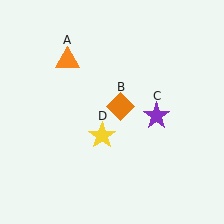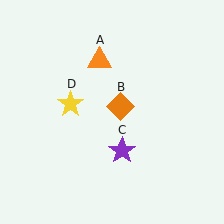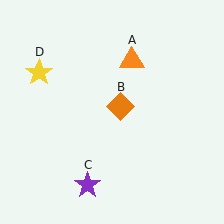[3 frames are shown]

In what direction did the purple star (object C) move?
The purple star (object C) moved down and to the left.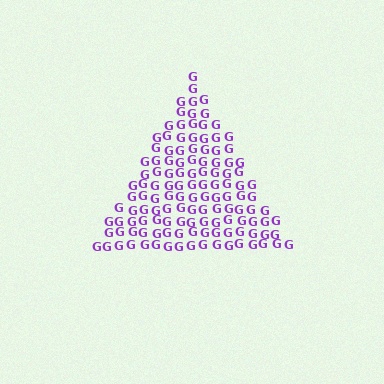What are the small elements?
The small elements are letter G's.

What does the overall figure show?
The overall figure shows a triangle.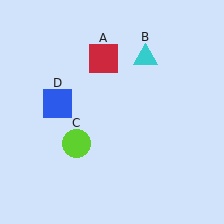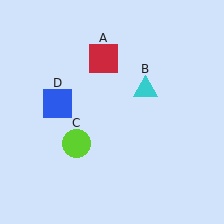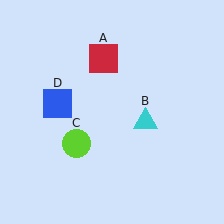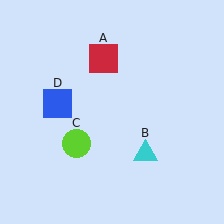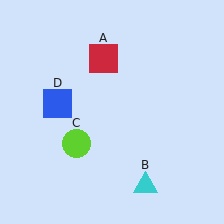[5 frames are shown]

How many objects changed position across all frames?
1 object changed position: cyan triangle (object B).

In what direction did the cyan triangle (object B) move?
The cyan triangle (object B) moved down.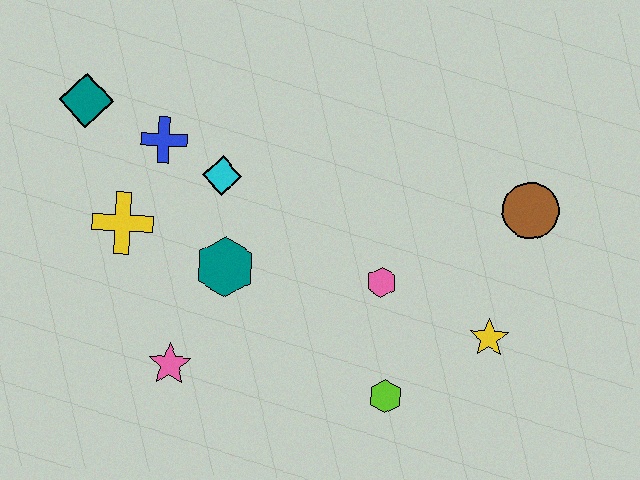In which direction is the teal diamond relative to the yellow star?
The teal diamond is to the left of the yellow star.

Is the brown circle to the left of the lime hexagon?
No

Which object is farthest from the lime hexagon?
The teal diamond is farthest from the lime hexagon.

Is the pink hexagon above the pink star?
Yes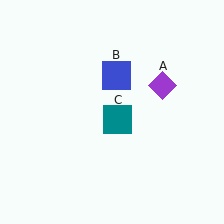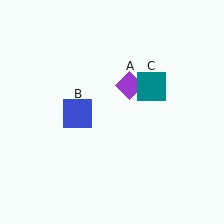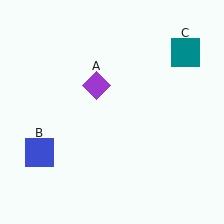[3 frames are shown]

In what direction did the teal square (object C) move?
The teal square (object C) moved up and to the right.